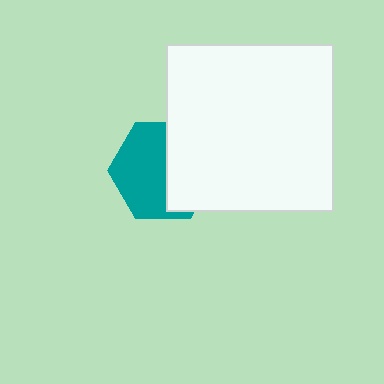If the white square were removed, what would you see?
You would see the complete teal hexagon.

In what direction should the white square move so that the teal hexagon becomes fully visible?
The white square should move right. That is the shortest direction to clear the overlap and leave the teal hexagon fully visible.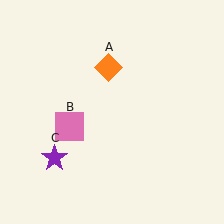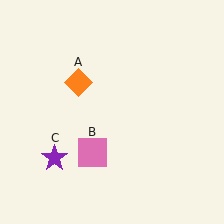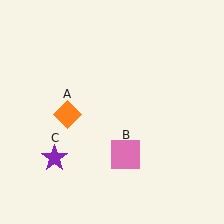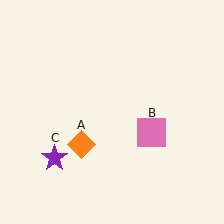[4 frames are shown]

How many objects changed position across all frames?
2 objects changed position: orange diamond (object A), pink square (object B).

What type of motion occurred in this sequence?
The orange diamond (object A), pink square (object B) rotated counterclockwise around the center of the scene.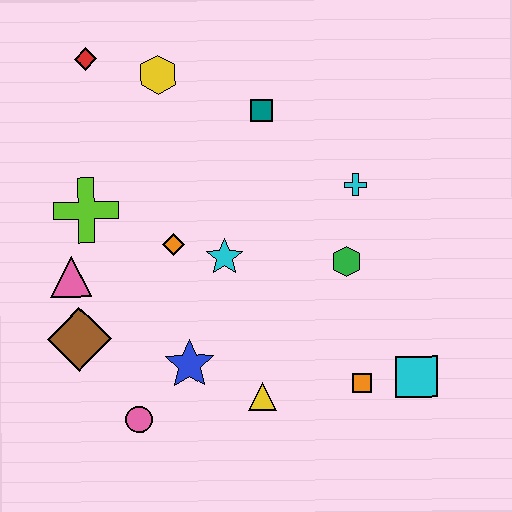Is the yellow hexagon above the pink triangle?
Yes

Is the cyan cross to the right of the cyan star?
Yes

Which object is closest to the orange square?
The cyan square is closest to the orange square.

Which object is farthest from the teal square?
The pink circle is farthest from the teal square.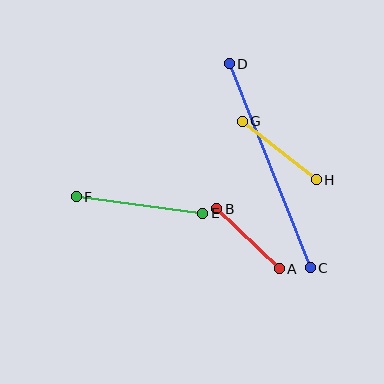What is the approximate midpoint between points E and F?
The midpoint is at approximately (140, 205) pixels.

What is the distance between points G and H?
The distance is approximately 94 pixels.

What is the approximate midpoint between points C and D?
The midpoint is at approximately (270, 166) pixels.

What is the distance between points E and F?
The distance is approximately 127 pixels.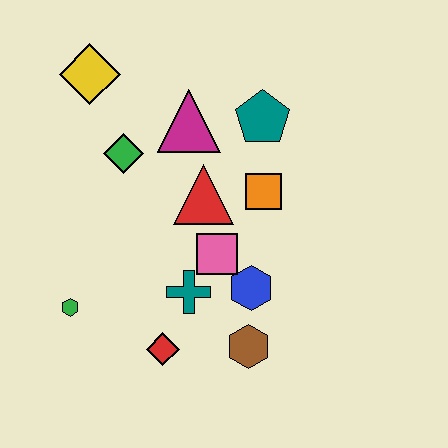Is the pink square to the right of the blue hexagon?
No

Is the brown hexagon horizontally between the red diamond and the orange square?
Yes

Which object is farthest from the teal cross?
The yellow diamond is farthest from the teal cross.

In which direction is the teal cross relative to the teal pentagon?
The teal cross is below the teal pentagon.